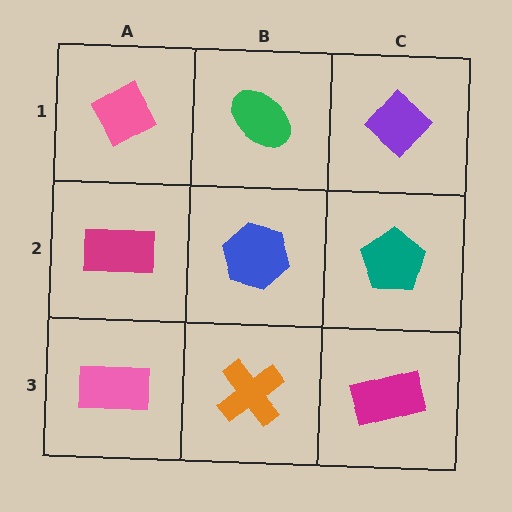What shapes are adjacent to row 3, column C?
A teal pentagon (row 2, column C), an orange cross (row 3, column B).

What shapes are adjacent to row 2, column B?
A green ellipse (row 1, column B), an orange cross (row 3, column B), a magenta rectangle (row 2, column A), a teal pentagon (row 2, column C).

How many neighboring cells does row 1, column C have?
2.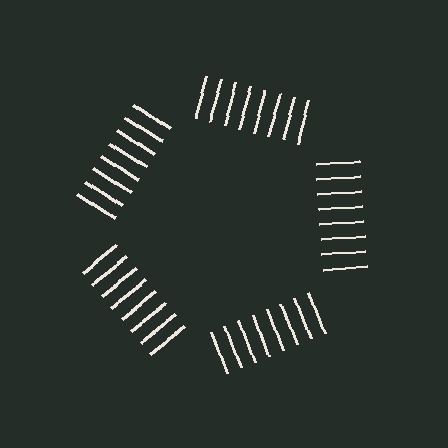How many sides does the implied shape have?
5 sides — the line-ends trace a pentagon.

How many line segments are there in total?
40 — 8 along each of the 5 edges.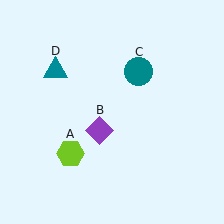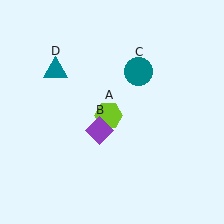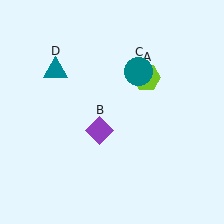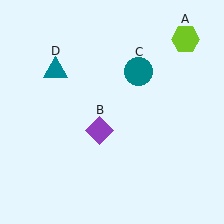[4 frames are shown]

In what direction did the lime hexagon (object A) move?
The lime hexagon (object A) moved up and to the right.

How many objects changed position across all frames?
1 object changed position: lime hexagon (object A).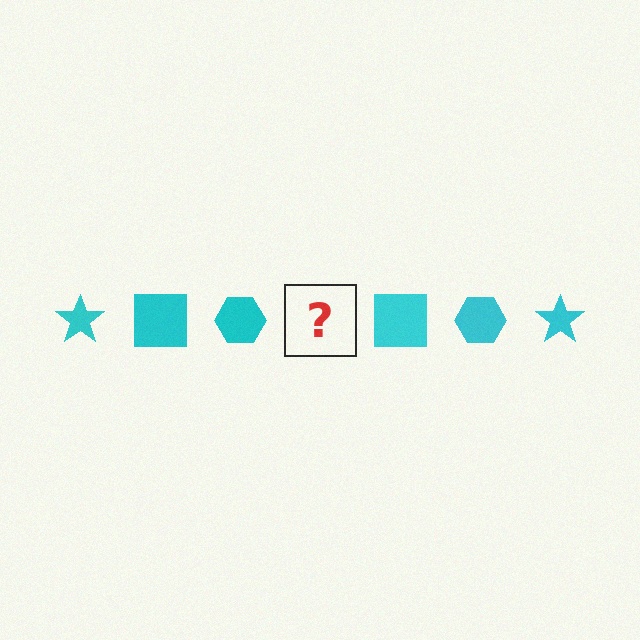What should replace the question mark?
The question mark should be replaced with a cyan star.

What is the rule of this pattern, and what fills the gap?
The rule is that the pattern cycles through star, square, hexagon shapes in cyan. The gap should be filled with a cyan star.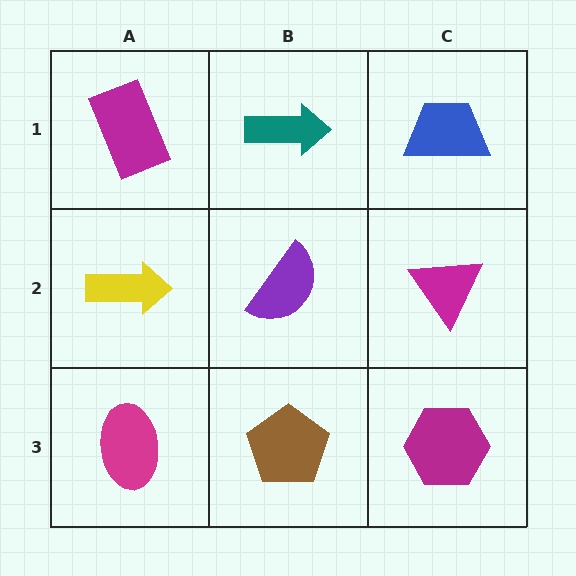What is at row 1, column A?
A magenta rectangle.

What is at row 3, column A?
A magenta ellipse.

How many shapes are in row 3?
3 shapes.